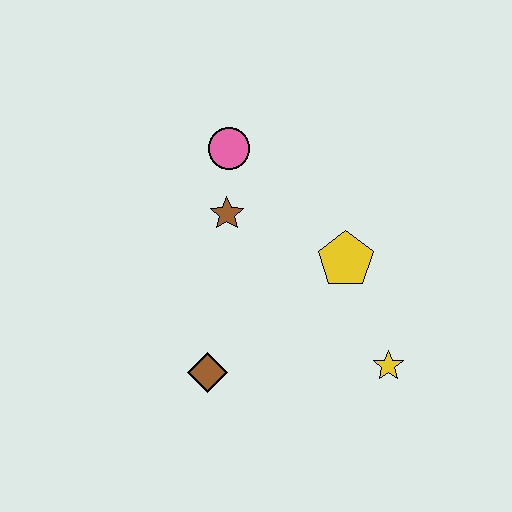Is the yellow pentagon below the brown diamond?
No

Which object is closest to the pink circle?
The brown star is closest to the pink circle.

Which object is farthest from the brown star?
The yellow star is farthest from the brown star.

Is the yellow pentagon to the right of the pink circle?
Yes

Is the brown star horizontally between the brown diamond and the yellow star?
Yes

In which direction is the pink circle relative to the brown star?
The pink circle is above the brown star.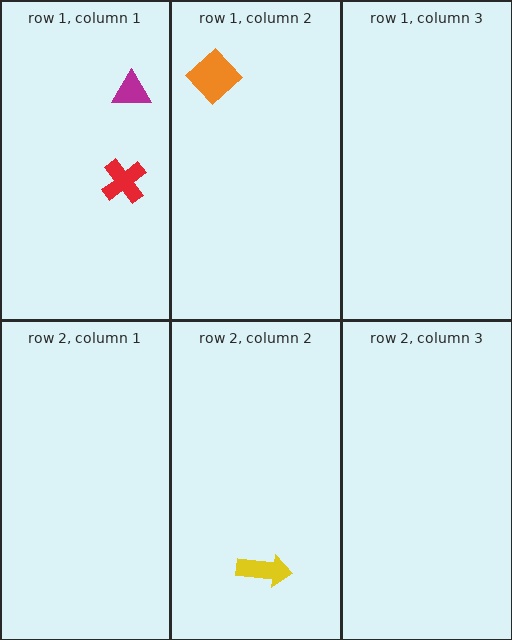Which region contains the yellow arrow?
The row 2, column 2 region.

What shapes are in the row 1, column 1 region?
The red cross, the magenta triangle.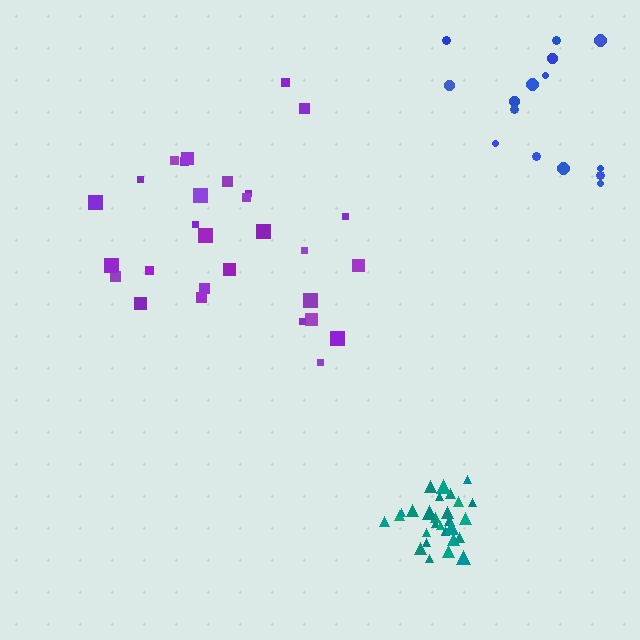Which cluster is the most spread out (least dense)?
Blue.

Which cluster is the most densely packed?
Teal.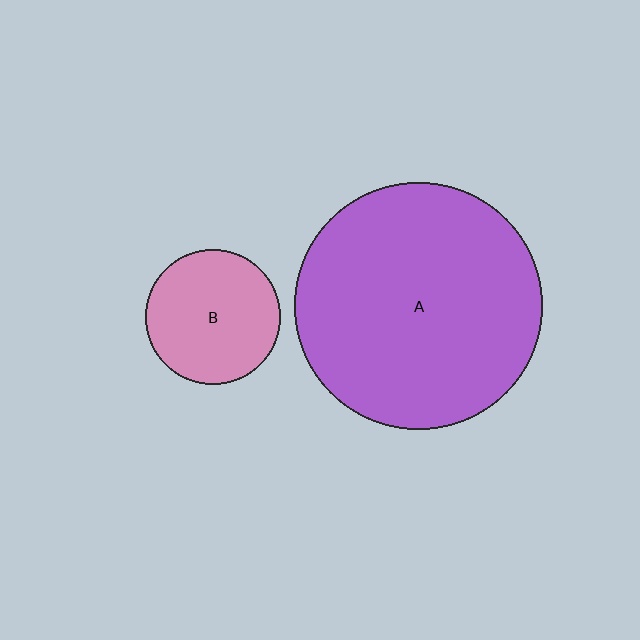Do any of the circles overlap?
No, none of the circles overlap.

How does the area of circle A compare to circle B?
Approximately 3.4 times.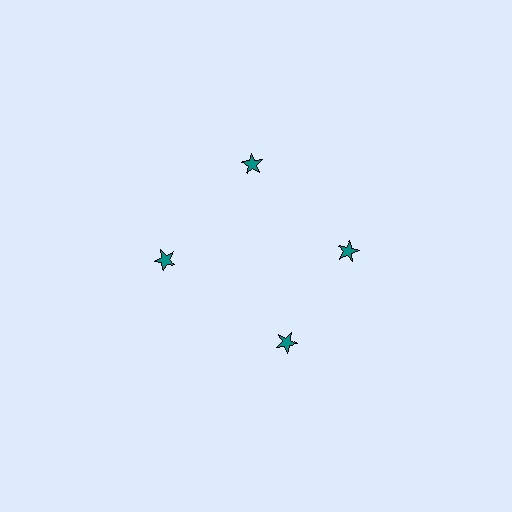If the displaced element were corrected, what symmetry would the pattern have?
It would have 4-fold rotational symmetry — the pattern would map onto itself every 90 degrees.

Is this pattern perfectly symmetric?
No. The 4 teal stars are arranged in a ring, but one element near the 6 o'clock position is rotated out of alignment along the ring, breaking the 4-fold rotational symmetry.